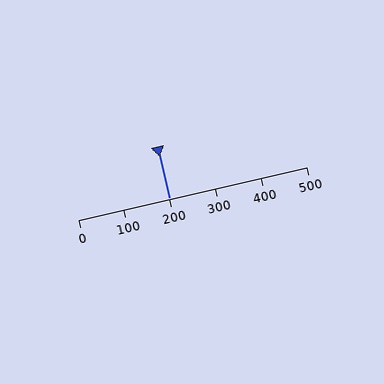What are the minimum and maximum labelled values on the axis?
The axis runs from 0 to 500.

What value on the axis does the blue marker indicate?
The marker indicates approximately 200.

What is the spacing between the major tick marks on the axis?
The major ticks are spaced 100 apart.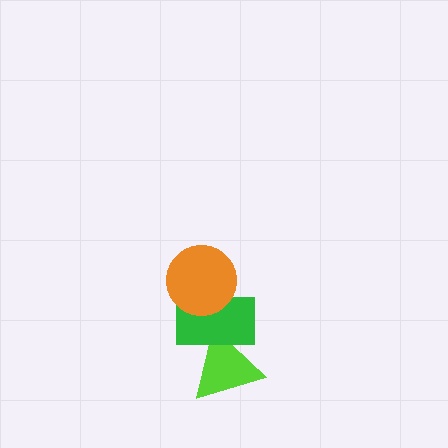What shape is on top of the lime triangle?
The green rectangle is on top of the lime triangle.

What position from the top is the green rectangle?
The green rectangle is 2nd from the top.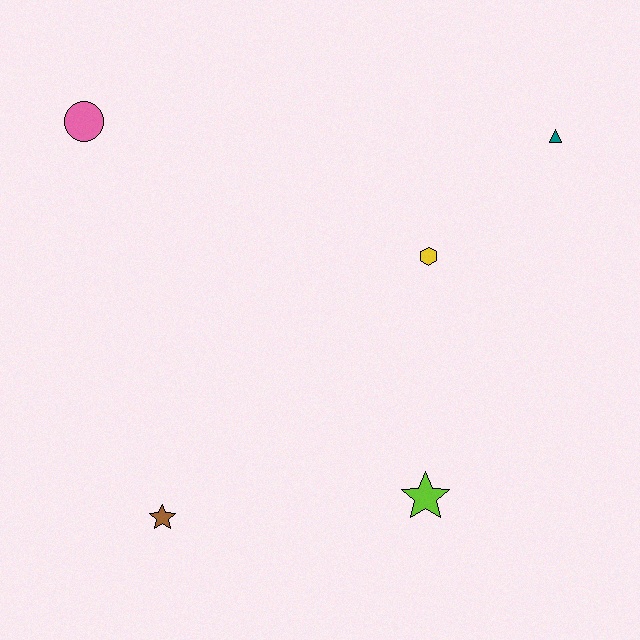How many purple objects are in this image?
There are no purple objects.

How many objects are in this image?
There are 5 objects.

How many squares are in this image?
There are no squares.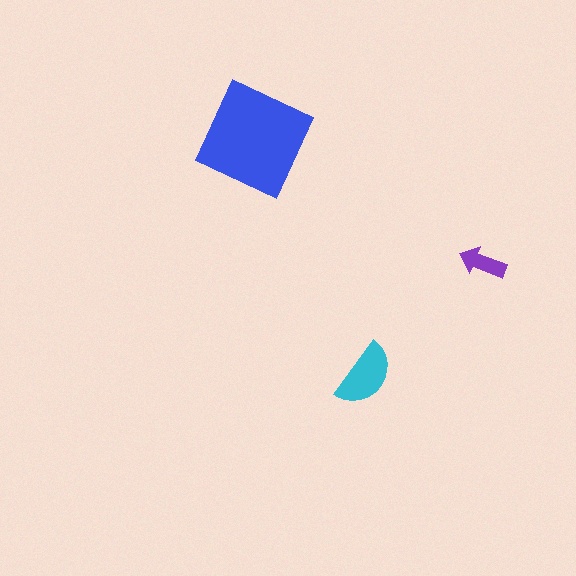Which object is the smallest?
The purple arrow.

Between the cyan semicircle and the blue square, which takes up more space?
The blue square.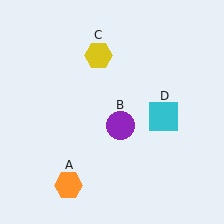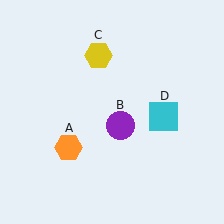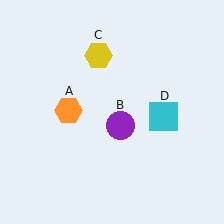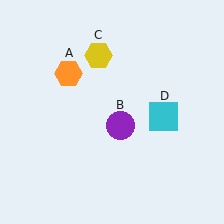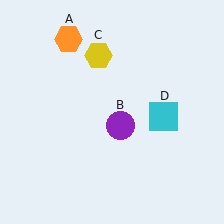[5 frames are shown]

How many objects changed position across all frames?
1 object changed position: orange hexagon (object A).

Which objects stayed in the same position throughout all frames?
Purple circle (object B) and yellow hexagon (object C) and cyan square (object D) remained stationary.